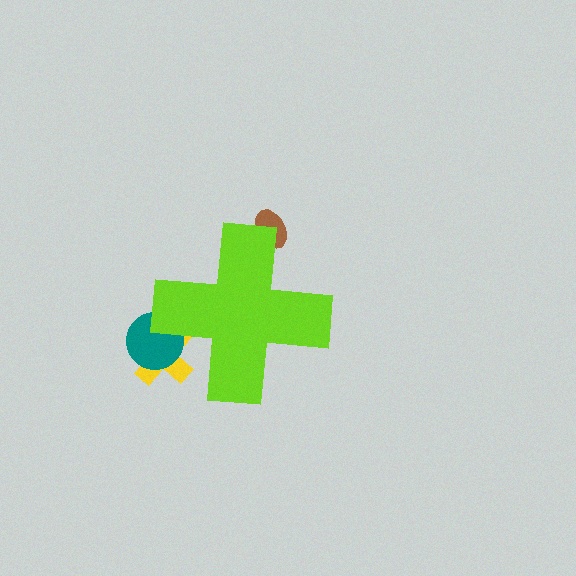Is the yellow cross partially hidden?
Yes, the yellow cross is partially hidden behind the lime cross.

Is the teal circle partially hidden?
Yes, the teal circle is partially hidden behind the lime cross.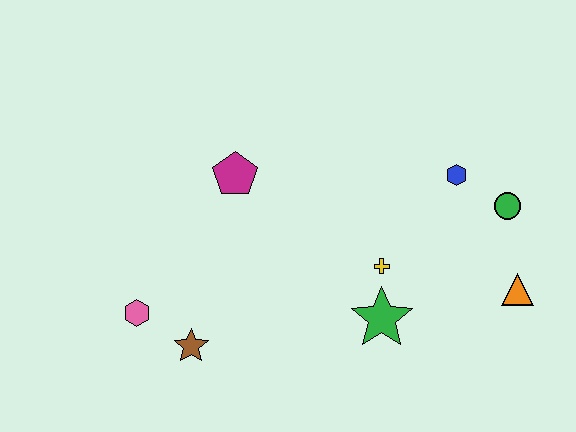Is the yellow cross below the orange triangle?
No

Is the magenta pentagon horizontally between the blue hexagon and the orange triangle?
No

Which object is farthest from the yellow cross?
The pink hexagon is farthest from the yellow cross.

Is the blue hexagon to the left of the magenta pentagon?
No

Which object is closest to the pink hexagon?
The brown star is closest to the pink hexagon.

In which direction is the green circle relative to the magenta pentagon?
The green circle is to the right of the magenta pentagon.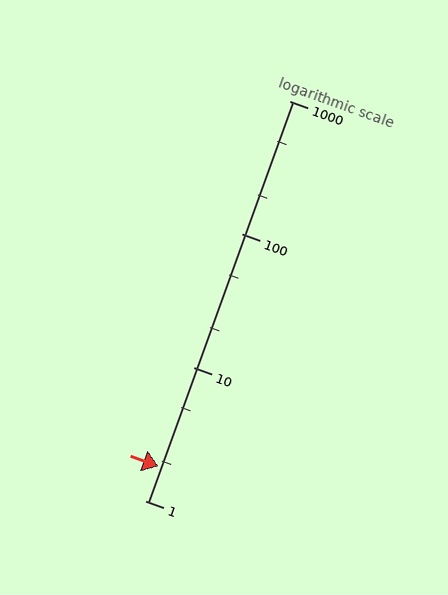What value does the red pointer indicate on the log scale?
The pointer indicates approximately 1.8.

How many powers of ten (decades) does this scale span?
The scale spans 3 decades, from 1 to 1000.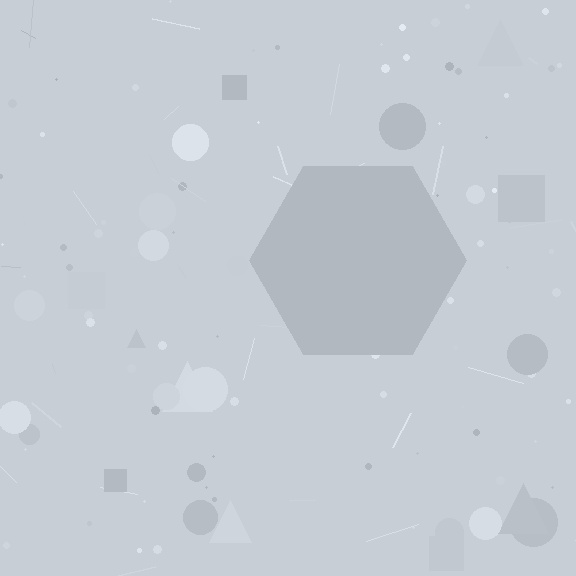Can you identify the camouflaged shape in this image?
The camouflaged shape is a hexagon.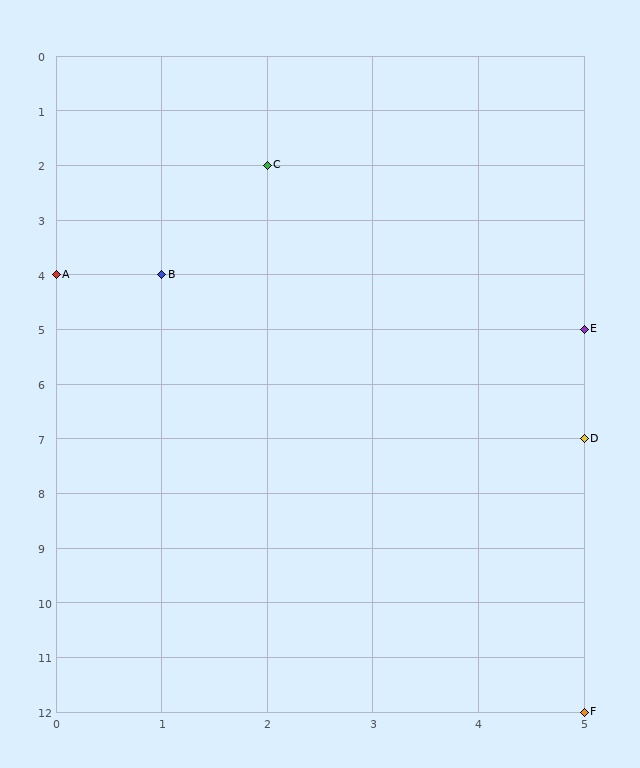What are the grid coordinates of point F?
Point F is at grid coordinates (5, 12).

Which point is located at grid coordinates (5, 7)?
Point D is at (5, 7).